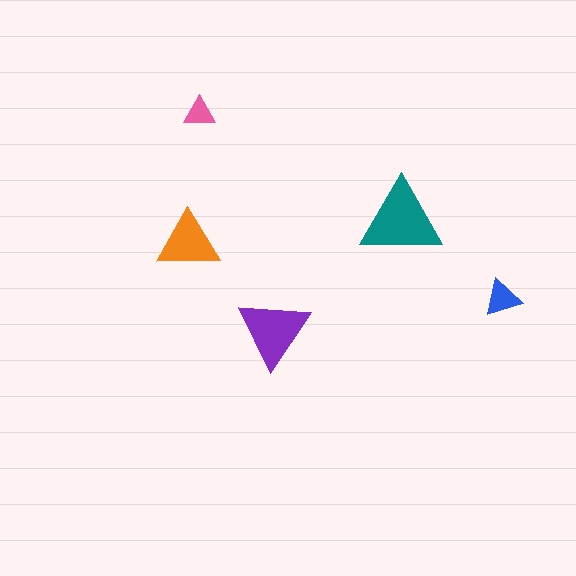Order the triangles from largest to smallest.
the teal one, the purple one, the orange one, the blue one, the pink one.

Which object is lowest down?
The purple triangle is bottommost.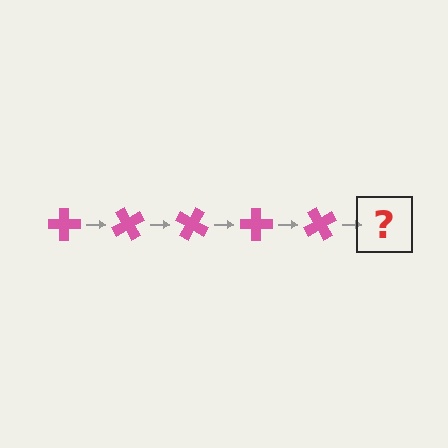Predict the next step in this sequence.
The next step is a pink cross rotated 300 degrees.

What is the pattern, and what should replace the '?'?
The pattern is that the cross rotates 60 degrees each step. The '?' should be a pink cross rotated 300 degrees.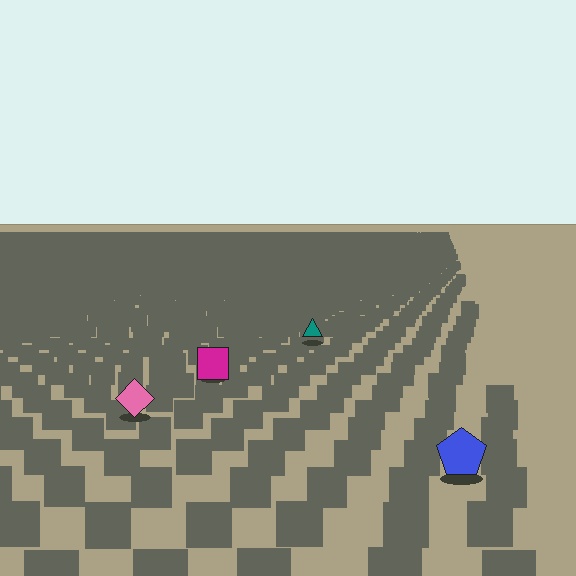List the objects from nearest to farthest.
From nearest to farthest: the blue pentagon, the pink diamond, the magenta square, the teal triangle.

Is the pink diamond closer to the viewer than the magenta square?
Yes. The pink diamond is closer — you can tell from the texture gradient: the ground texture is coarser near it.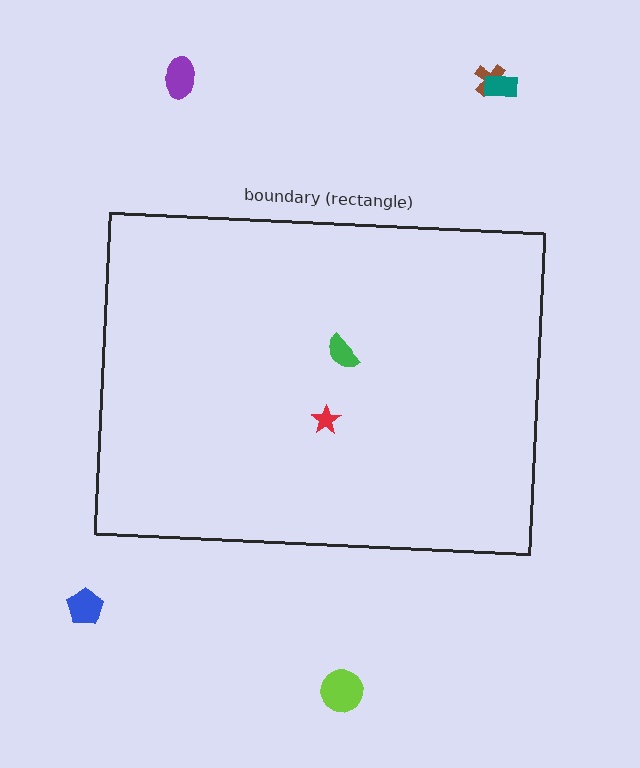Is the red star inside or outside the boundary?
Inside.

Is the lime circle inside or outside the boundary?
Outside.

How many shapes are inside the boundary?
2 inside, 5 outside.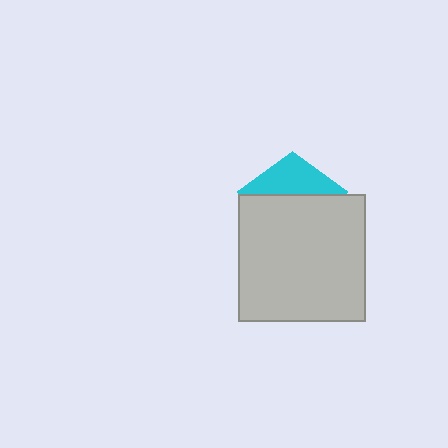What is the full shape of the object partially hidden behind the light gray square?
The partially hidden object is a cyan pentagon.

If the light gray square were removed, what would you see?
You would see the complete cyan pentagon.